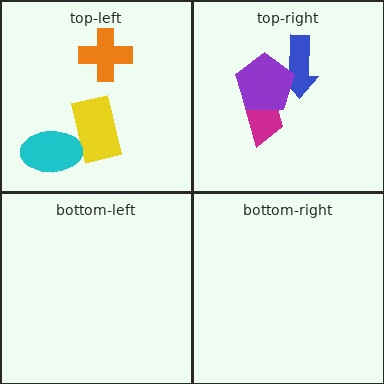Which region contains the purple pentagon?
The top-right region.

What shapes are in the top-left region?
The yellow rectangle, the orange cross, the cyan ellipse.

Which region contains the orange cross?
The top-left region.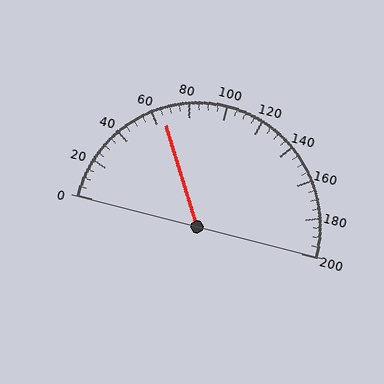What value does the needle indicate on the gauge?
The needle indicates approximately 65.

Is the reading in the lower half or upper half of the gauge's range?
The reading is in the lower half of the range (0 to 200).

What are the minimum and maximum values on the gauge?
The gauge ranges from 0 to 200.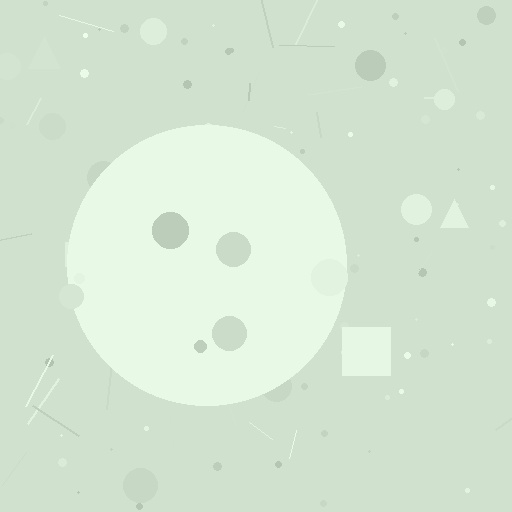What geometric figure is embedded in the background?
A circle is embedded in the background.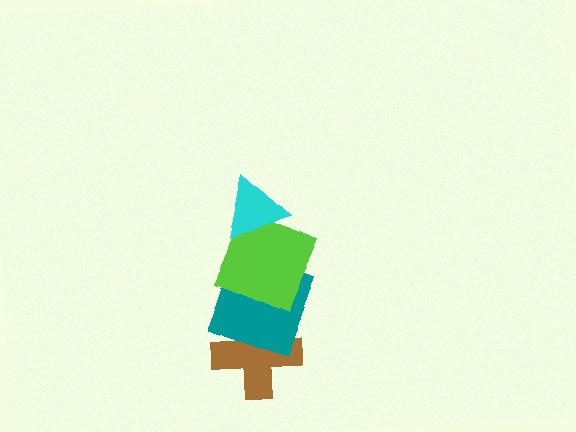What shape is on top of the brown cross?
The teal square is on top of the brown cross.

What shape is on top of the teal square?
The lime square is on top of the teal square.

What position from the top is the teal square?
The teal square is 3rd from the top.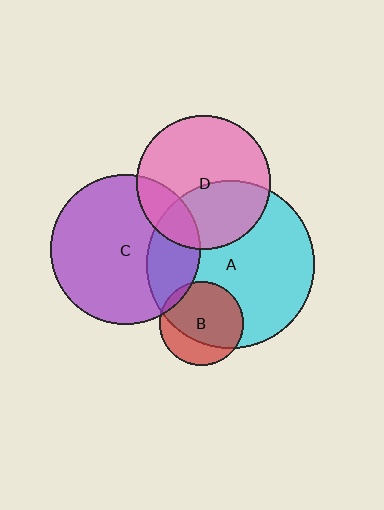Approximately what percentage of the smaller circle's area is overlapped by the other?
Approximately 40%.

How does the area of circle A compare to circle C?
Approximately 1.3 times.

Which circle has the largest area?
Circle A (cyan).